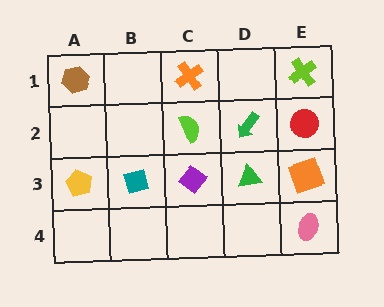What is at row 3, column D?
A green triangle.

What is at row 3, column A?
A yellow pentagon.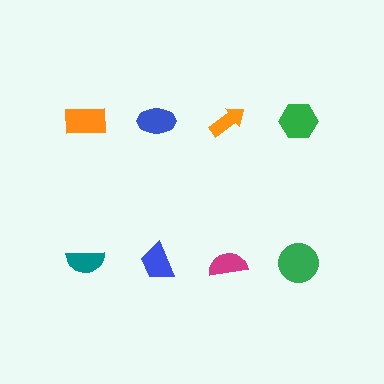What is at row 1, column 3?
An orange arrow.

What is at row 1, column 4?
A green hexagon.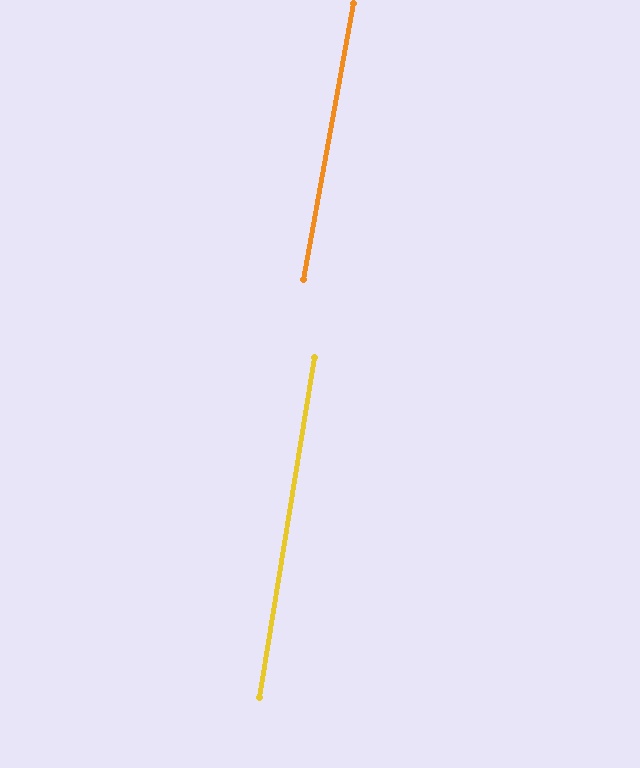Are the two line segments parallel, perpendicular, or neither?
Parallel — their directions differ by only 1.1°.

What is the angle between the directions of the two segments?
Approximately 1 degree.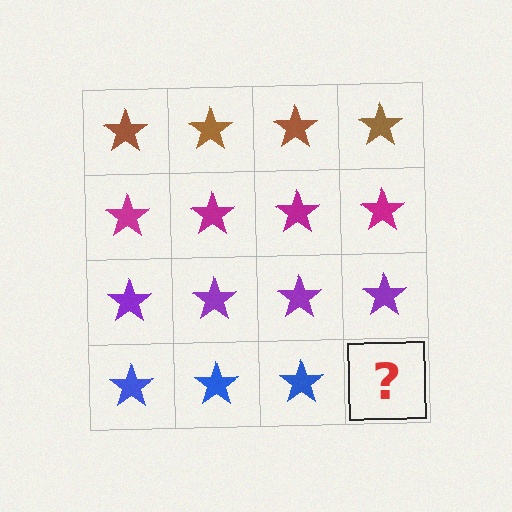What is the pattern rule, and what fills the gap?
The rule is that each row has a consistent color. The gap should be filled with a blue star.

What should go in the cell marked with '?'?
The missing cell should contain a blue star.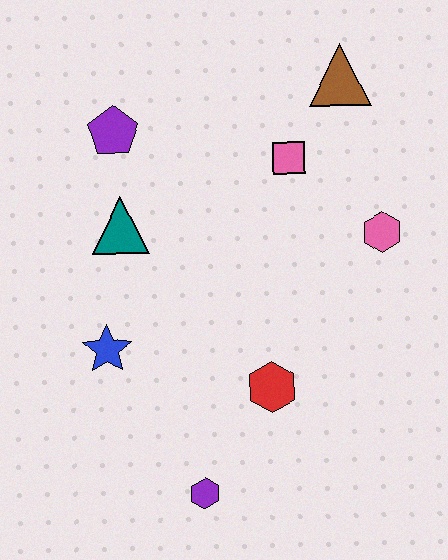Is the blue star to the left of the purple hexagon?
Yes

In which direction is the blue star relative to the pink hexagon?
The blue star is to the left of the pink hexagon.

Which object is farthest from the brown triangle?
The purple hexagon is farthest from the brown triangle.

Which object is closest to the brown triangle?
The pink square is closest to the brown triangle.